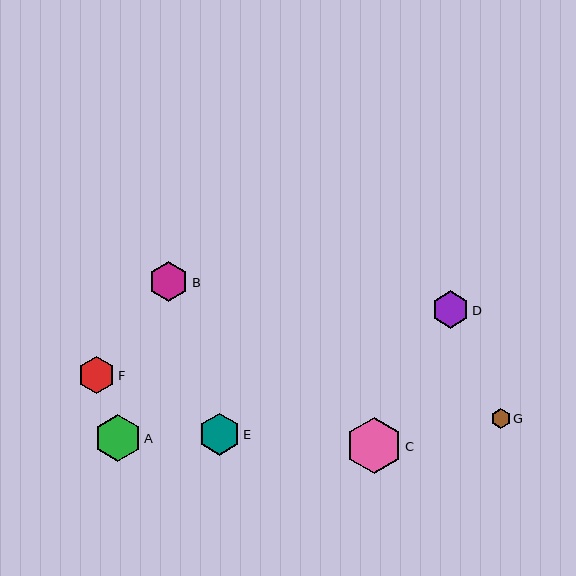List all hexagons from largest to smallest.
From largest to smallest: C, A, E, B, D, F, G.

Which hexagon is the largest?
Hexagon C is the largest with a size of approximately 56 pixels.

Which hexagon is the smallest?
Hexagon G is the smallest with a size of approximately 20 pixels.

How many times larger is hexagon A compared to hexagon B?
Hexagon A is approximately 1.2 times the size of hexagon B.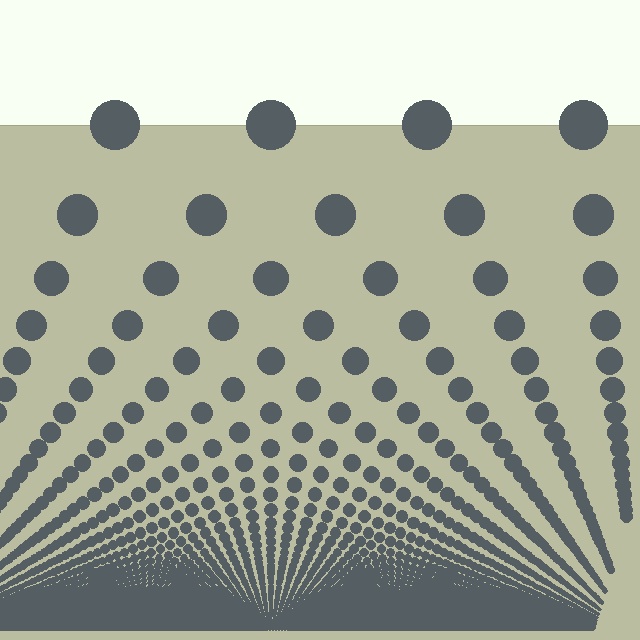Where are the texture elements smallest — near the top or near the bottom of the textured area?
Near the bottom.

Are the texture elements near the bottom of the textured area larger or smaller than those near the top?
Smaller. The gradient is inverted — elements near the bottom are smaller and denser.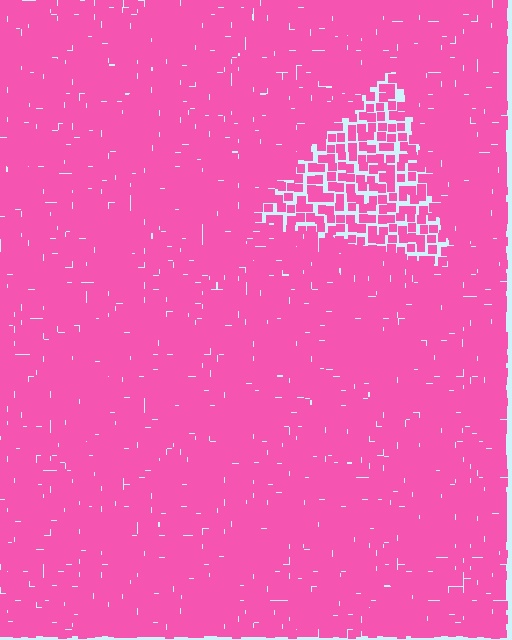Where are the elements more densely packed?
The elements are more densely packed outside the triangle boundary.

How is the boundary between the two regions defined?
The boundary is defined by a change in element density (approximately 2.0x ratio). All elements are the same color, size, and shape.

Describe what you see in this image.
The image contains small pink elements arranged at two different densities. A triangle-shaped region is visible where the elements are less densely packed than the surrounding area.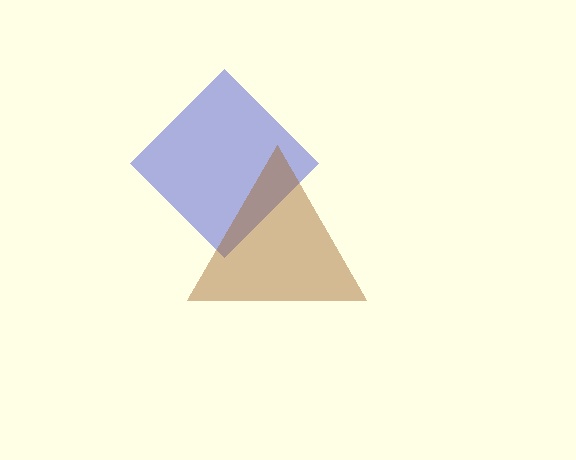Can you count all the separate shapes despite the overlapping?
Yes, there are 2 separate shapes.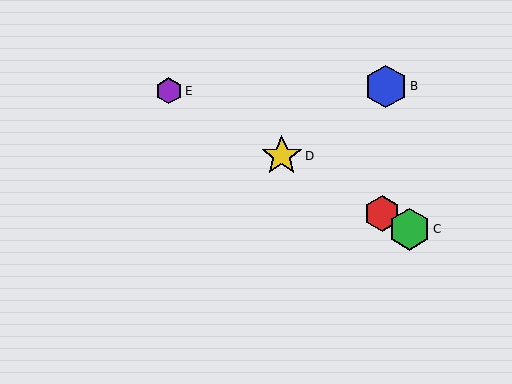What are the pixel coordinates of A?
Object A is at (382, 214).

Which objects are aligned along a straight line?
Objects A, C, D, E are aligned along a straight line.